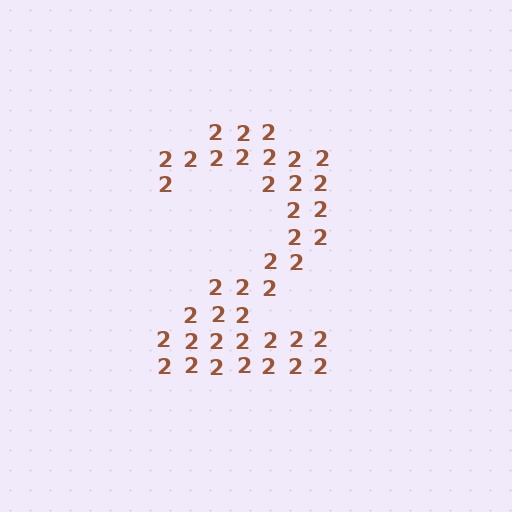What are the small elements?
The small elements are digit 2's.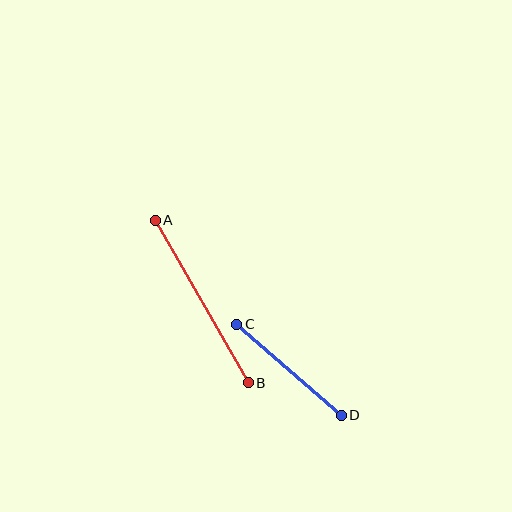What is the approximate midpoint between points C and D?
The midpoint is at approximately (289, 370) pixels.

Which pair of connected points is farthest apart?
Points A and B are farthest apart.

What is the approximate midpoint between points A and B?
The midpoint is at approximately (202, 301) pixels.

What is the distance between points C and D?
The distance is approximately 139 pixels.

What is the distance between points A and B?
The distance is approximately 187 pixels.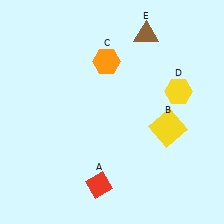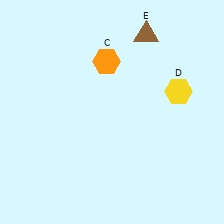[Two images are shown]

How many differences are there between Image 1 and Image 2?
There are 2 differences between the two images.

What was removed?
The yellow square (B), the red diamond (A) were removed in Image 2.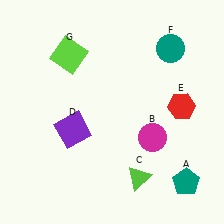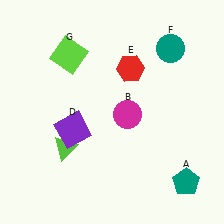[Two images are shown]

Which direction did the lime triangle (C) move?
The lime triangle (C) moved left.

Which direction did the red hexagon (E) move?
The red hexagon (E) moved left.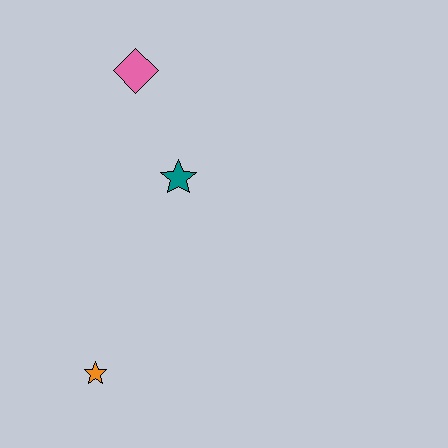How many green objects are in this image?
There are no green objects.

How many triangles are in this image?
There are no triangles.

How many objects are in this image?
There are 3 objects.